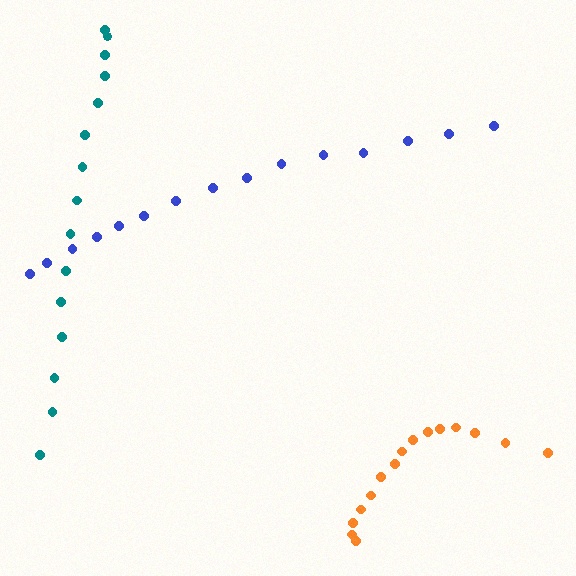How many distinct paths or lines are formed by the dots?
There are 3 distinct paths.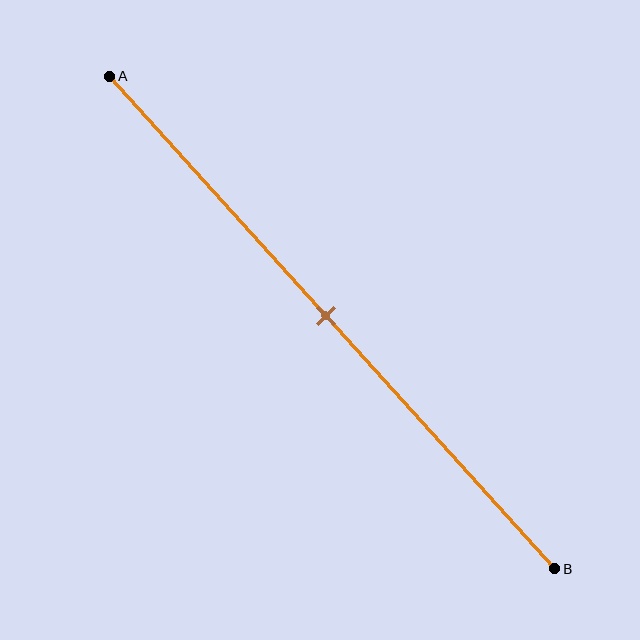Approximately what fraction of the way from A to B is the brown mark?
The brown mark is approximately 50% of the way from A to B.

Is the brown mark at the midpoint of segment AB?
Yes, the mark is approximately at the midpoint.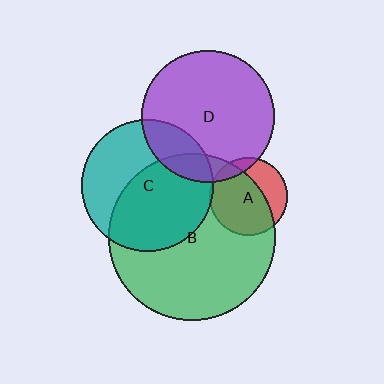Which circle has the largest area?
Circle B (green).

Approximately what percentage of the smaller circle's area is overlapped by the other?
Approximately 10%.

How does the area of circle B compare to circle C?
Approximately 1.6 times.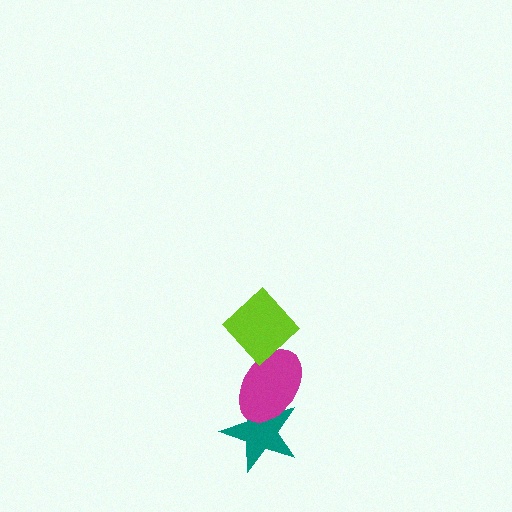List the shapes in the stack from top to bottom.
From top to bottom: the lime diamond, the magenta ellipse, the teal star.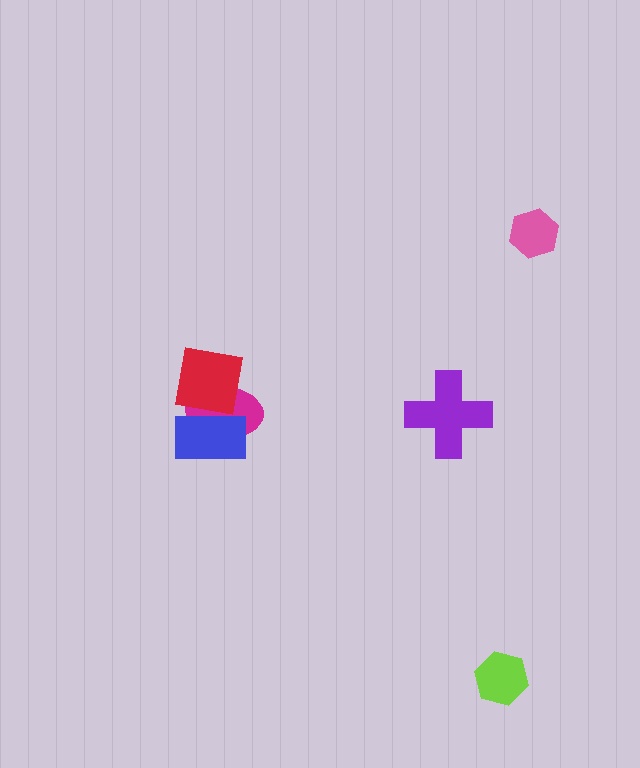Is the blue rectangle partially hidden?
Yes, it is partially covered by another shape.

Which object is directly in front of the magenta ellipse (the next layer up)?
The blue rectangle is directly in front of the magenta ellipse.